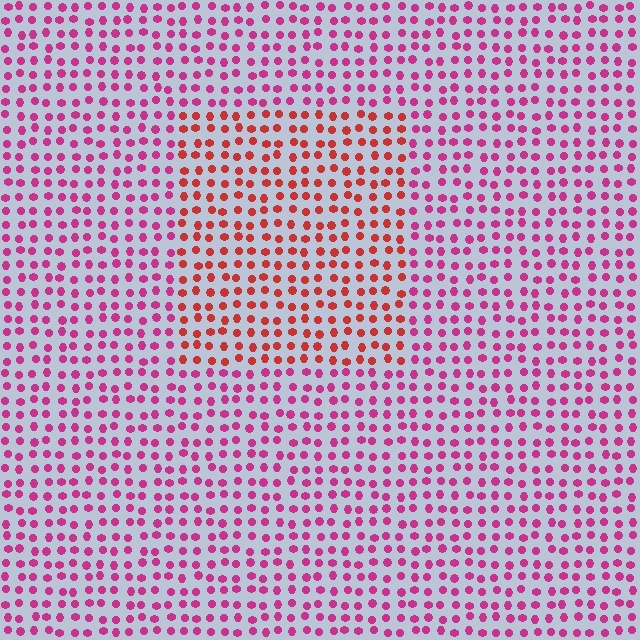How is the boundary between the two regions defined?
The boundary is defined purely by a slight shift in hue (about 36 degrees). Spacing, size, and orientation are identical on both sides.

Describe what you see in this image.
The image is filled with small magenta elements in a uniform arrangement. A rectangle-shaped region is visible where the elements are tinted to a slightly different hue, forming a subtle color boundary.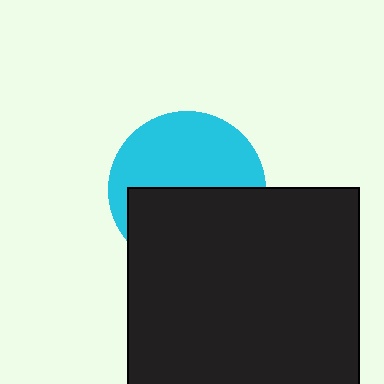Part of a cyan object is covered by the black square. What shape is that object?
It is a circle.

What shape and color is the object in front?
The object in front is a black square.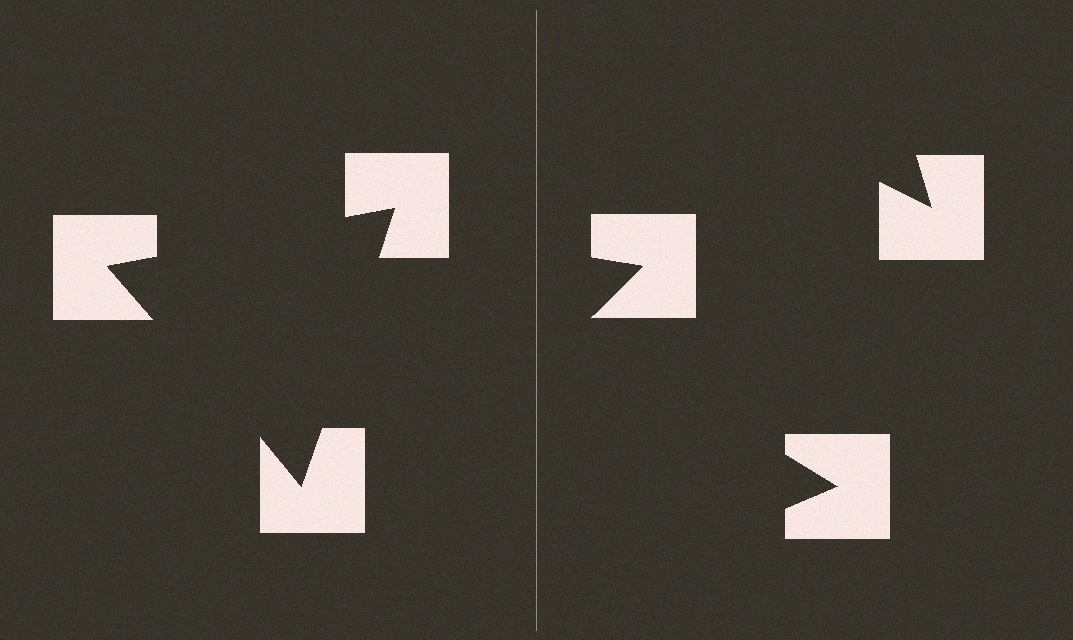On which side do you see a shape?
An illusory triangle appears on the left side. On the right side the wedge cuts are rotated, so no coherent shape forms.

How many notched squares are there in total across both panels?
6 — 3 on each side.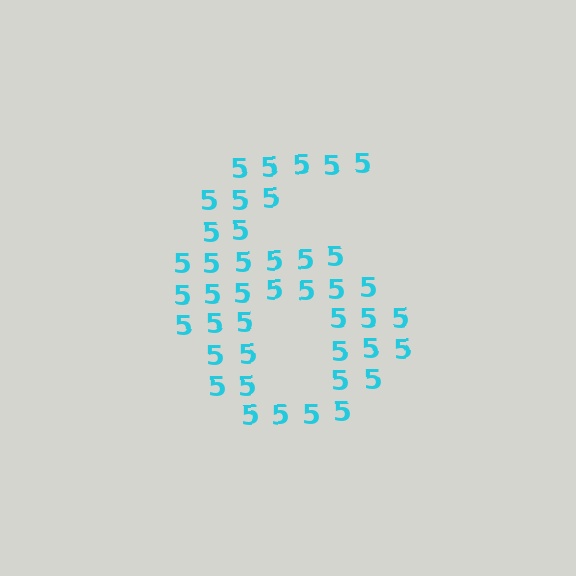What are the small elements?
The small elements are digit 5's.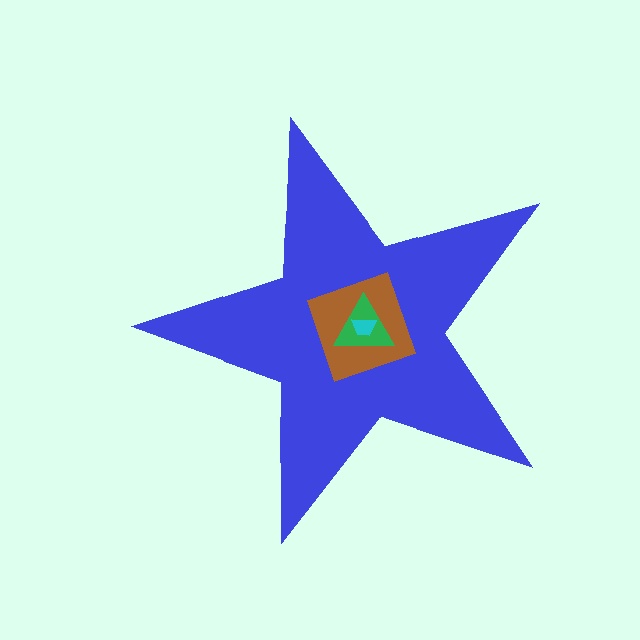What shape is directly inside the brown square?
The green triangle.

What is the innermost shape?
The cyan trapezoid.